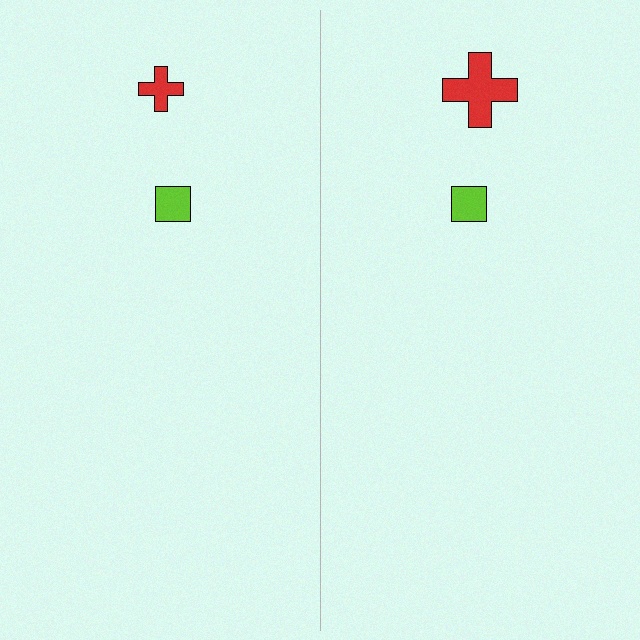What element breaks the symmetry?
The red cross on the right side has a different size than its mirror counterpart.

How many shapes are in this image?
There are 4 shapes in this image.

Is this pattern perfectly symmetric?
No, the pattern is not perfectly symmetric. The red cross on the right side has a different size than its mirror counterpart.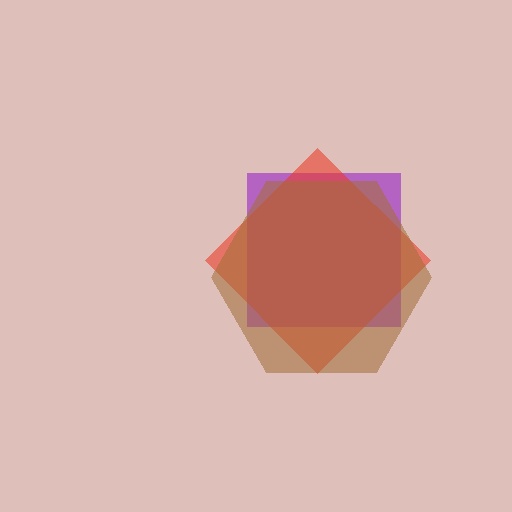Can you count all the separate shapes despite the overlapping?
Yes, there are 3 separate shapes.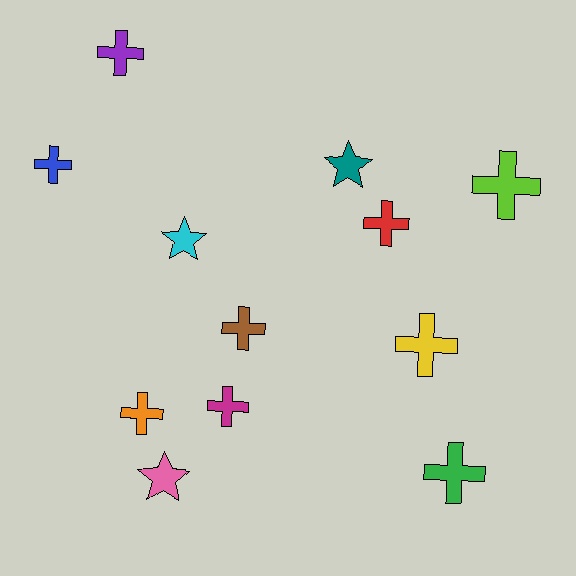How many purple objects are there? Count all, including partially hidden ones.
There is 1 purple object.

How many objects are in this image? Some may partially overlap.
There are 12 objects.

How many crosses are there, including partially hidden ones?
There are 9 crosses.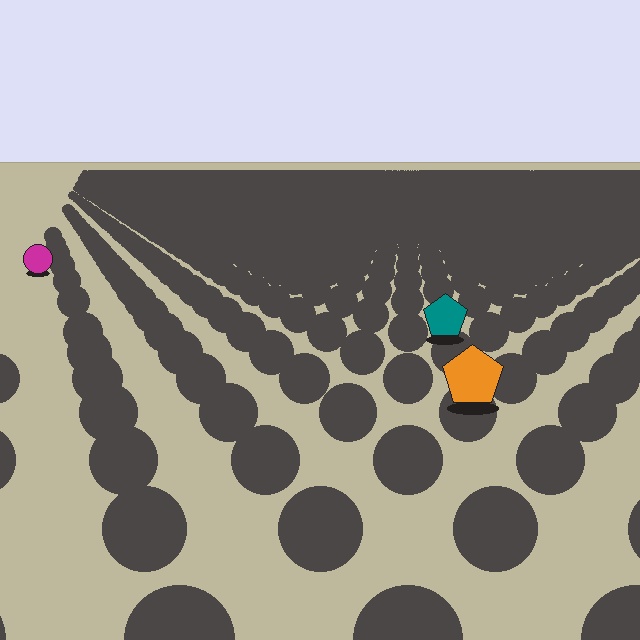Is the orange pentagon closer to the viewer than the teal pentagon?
Yes. The orange pentagon is closer — you can tell from the texture gradient: the ground texture is coarser near it.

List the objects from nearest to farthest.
From nearest to farthest: the orange pentagon, the teal pentagon, the magenta circle.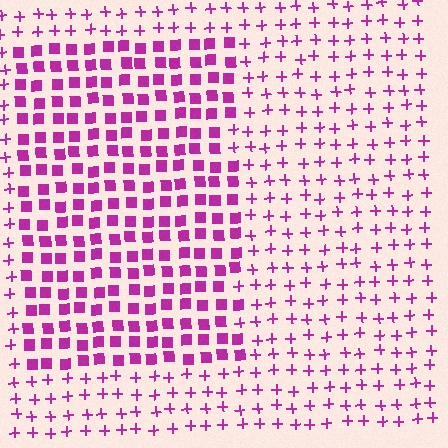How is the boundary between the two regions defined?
The boundary is defined by a change in element shape: squares inside vs. plus signs outside. All elements share the same color and spacing.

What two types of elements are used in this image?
The image uses squares inside the rectangle region and plus signs outside it.